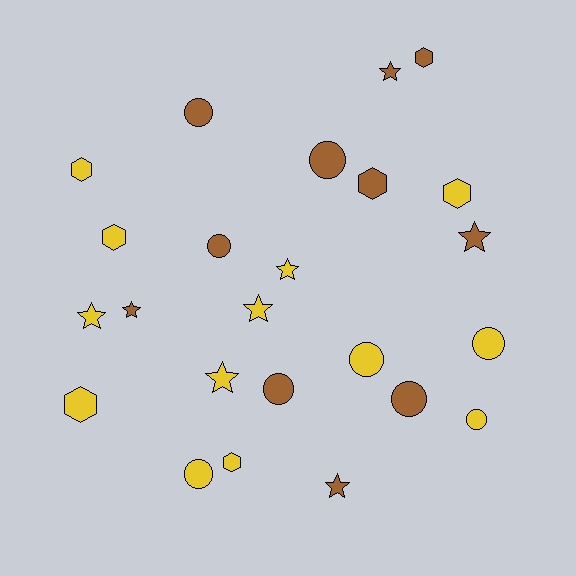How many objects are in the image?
There are 24 objects.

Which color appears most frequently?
Yellow, with 13 objects.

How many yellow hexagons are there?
There are 5 yellow hexagons.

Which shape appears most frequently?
Circle, with 9 objects.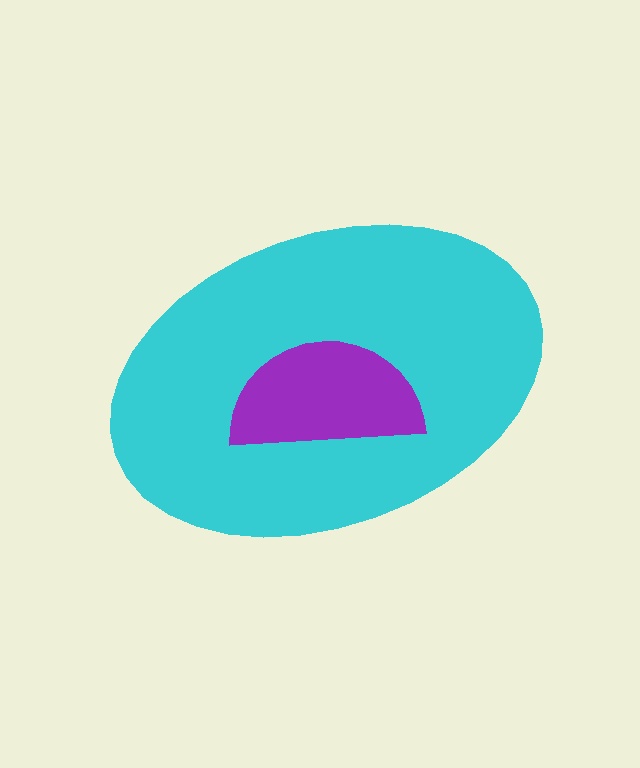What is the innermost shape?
The purple semicircle.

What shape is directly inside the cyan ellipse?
The purple semicircle.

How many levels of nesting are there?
2.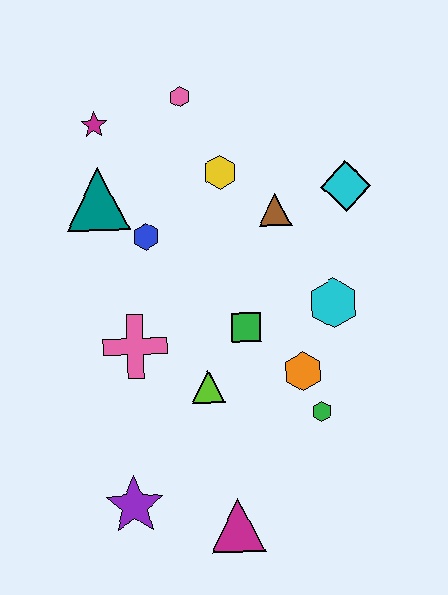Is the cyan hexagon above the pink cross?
Yes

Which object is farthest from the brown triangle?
The purple star is farthest from the brown triangle.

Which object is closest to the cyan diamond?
The brown triangle is closest to the cyan diamond.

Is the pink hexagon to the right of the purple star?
Yes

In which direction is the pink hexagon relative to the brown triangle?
The pink hexagon is above the brown triangle.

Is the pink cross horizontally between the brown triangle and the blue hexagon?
No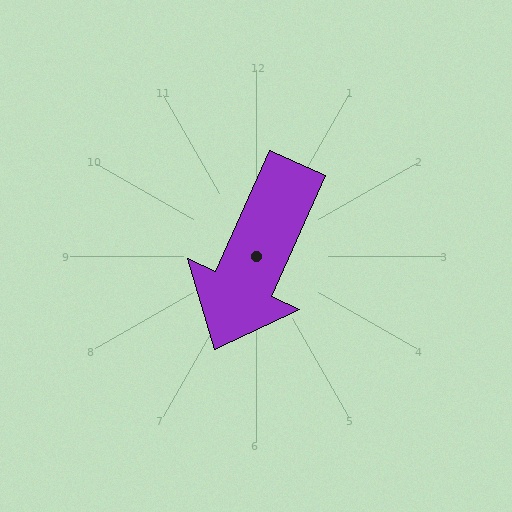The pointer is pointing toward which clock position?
Roughly 7 o'clock.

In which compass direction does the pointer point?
Southwest.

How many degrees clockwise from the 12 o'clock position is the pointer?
Approximately 204 degrees.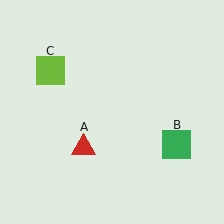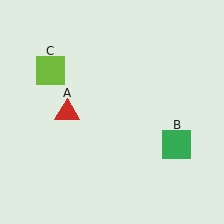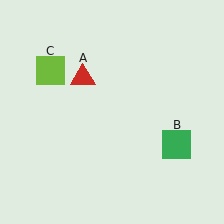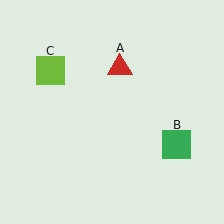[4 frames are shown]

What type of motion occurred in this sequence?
The red triangle (object A) rotated clockwise around the center of the scene.